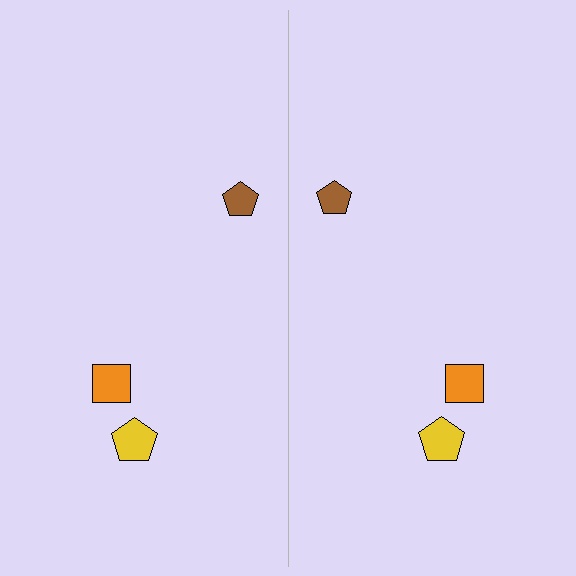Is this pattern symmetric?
Yes, this pattern has bilateral (reflection) symmetry.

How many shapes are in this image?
There are 6 shapes in this image.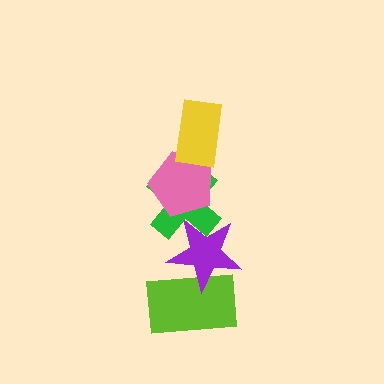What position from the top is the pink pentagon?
The pink pentagon is 2nd from the top.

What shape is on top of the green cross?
The pink pentagon is on top of the green cross.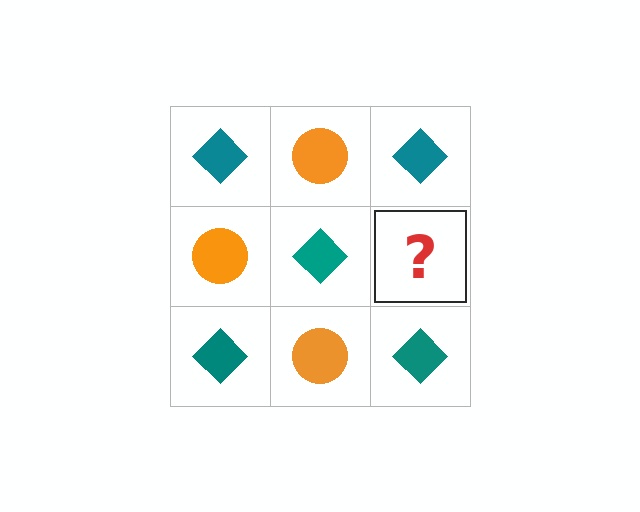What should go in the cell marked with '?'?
The missing cell should contain an orange circle.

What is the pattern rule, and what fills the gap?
The rule is that it alternates teal diamond and orange circle in a checkerboard pattern. The gap should be filled with an orange circle.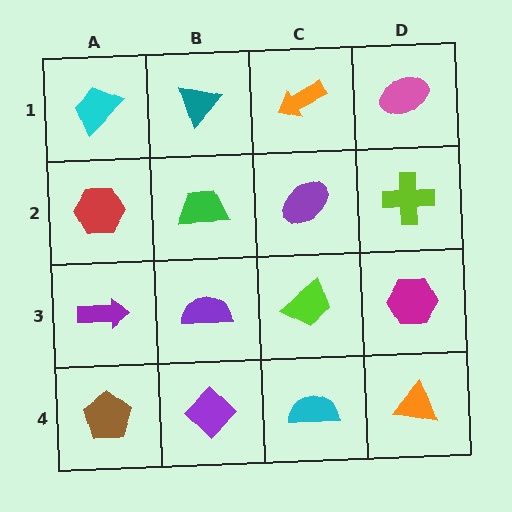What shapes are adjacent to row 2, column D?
A pink ellipse (row 1, column D), a magenta hexagon (row 3, column D), a purple ellipse (row 2, column C).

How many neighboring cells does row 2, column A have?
3.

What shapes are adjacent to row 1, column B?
A green trapezoid (row 2, column B), a cyan trapezoid (row 1, column A), an orange arrow (row 1, column C).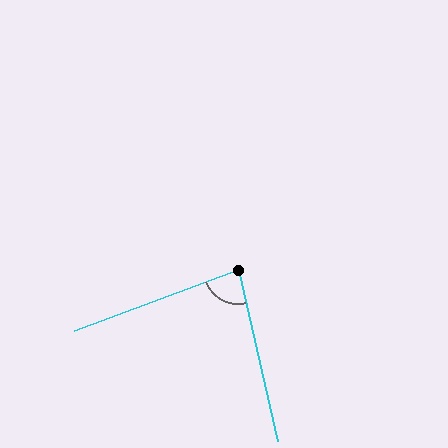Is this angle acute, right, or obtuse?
It is acute.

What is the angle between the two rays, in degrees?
Approximately 82 degrees.